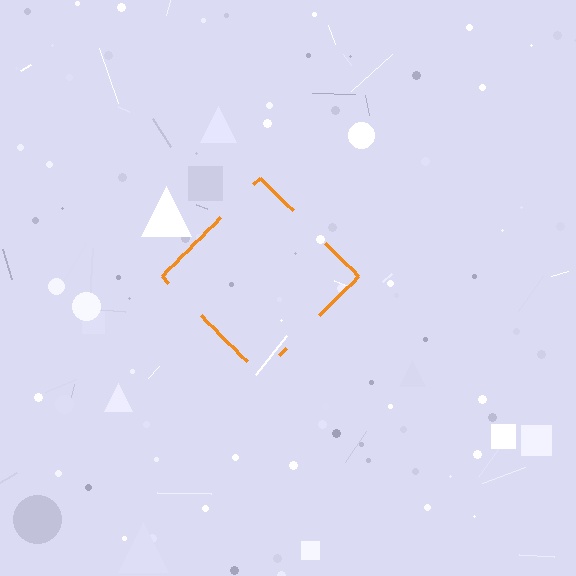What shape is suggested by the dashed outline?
The dashed outline suggests a diamond.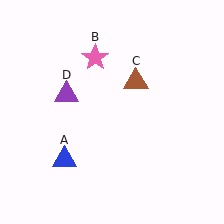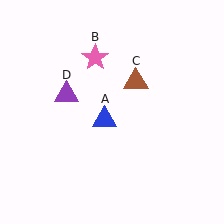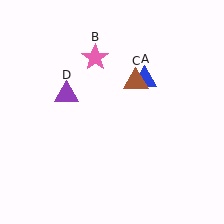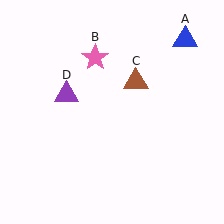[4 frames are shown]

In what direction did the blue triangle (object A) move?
The blue triangle (object A) moved up and to the right.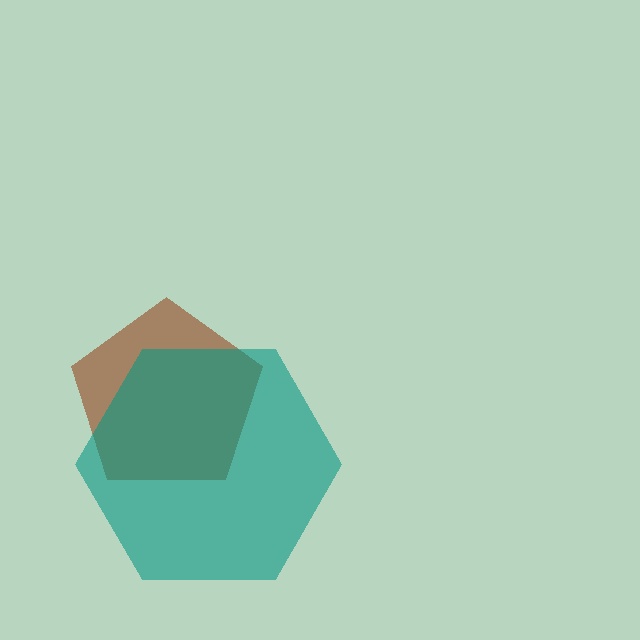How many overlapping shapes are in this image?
There are 2 overlapping shapes in the image.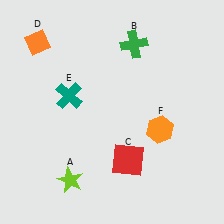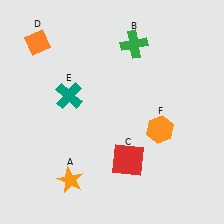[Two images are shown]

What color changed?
The star (A) changed from lime in Image 1 to orange in Image 2.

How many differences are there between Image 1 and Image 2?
There is 1 difference between the two images.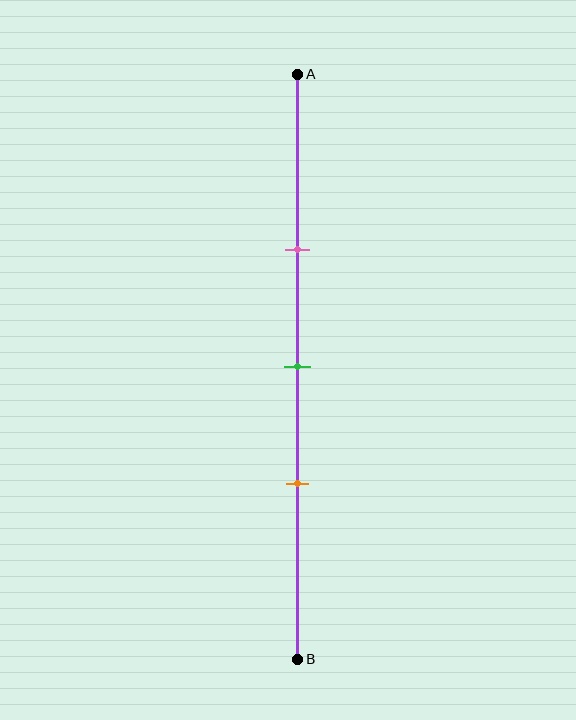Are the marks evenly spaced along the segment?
Yes, the marks are approximately evenly spaced.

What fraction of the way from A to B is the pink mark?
The pink mark is approximately 30% (0.3) of the way from A to B.